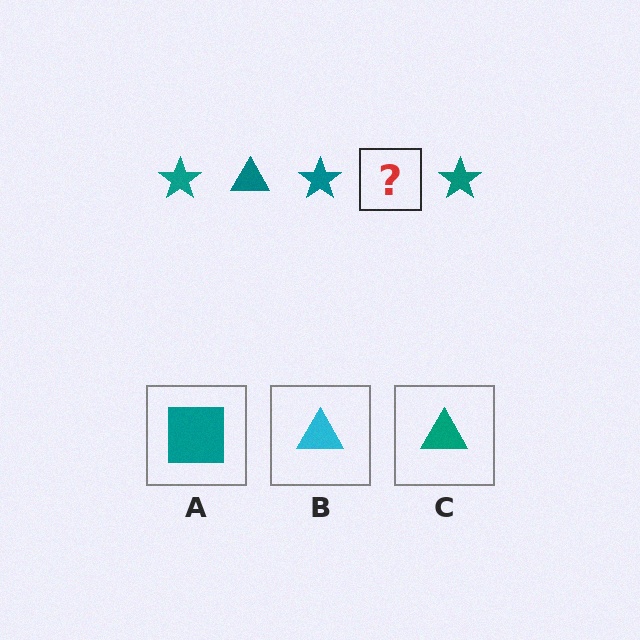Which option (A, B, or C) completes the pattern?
C.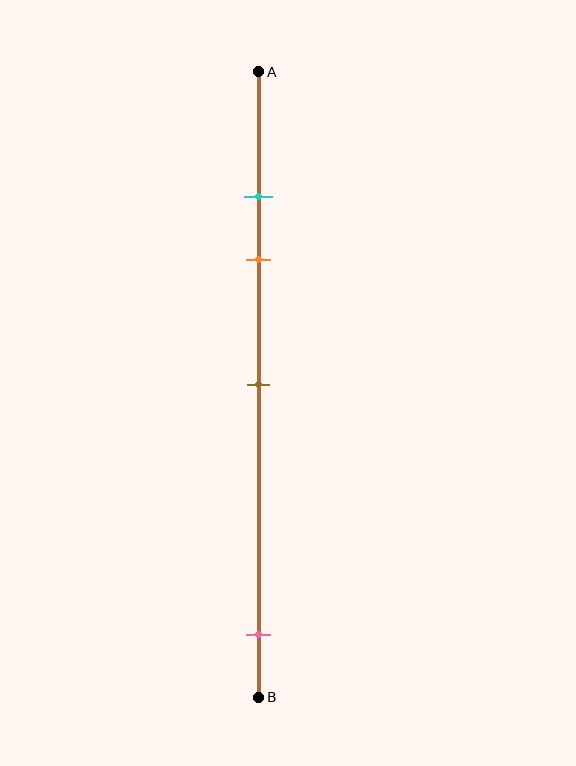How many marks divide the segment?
There are 4 marks dividing the segment.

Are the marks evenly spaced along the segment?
No, the marks are not evenly spaced.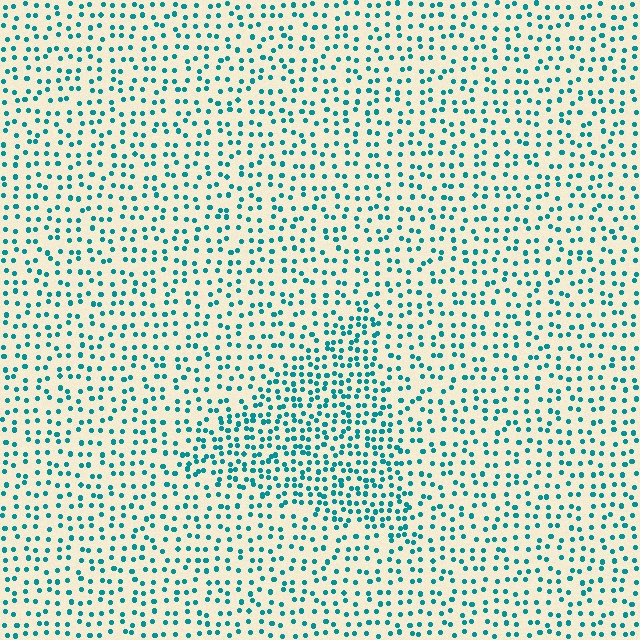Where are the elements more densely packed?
The elements are more densely packed inside the triangle boundary.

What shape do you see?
I see a triangle.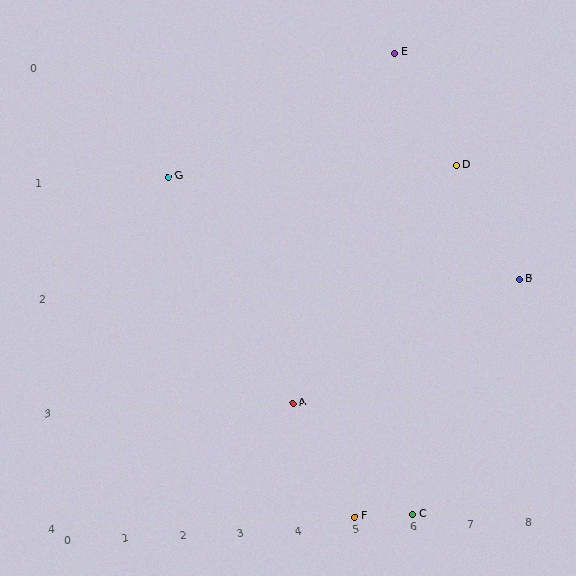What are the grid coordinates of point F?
Point F is at grid coordinates (5, 4).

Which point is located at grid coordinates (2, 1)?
Point G is at (2, 1).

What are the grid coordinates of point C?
Point C is at grid coordinates (6, 4).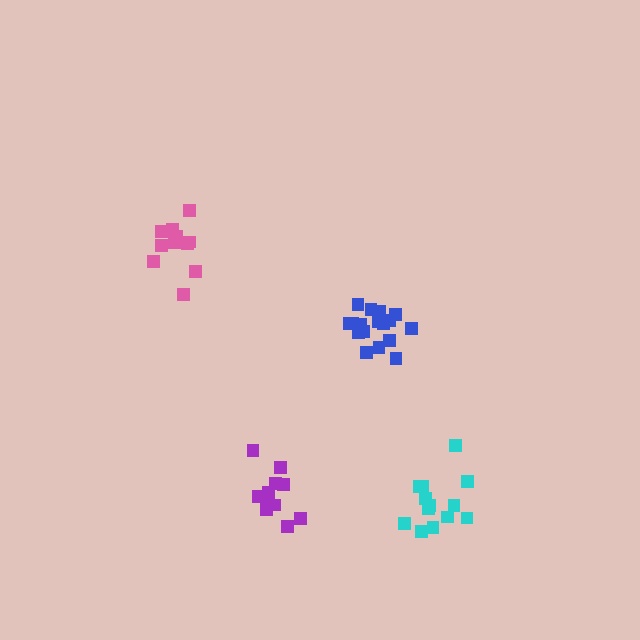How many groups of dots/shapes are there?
There are 4 groups.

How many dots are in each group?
Group 1: 17 dots, Group 2: 11 dots, Group 3: 11 dots, Group 4: 13 dots (52 total).